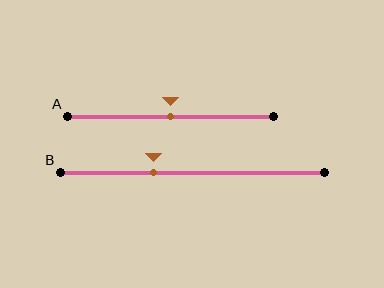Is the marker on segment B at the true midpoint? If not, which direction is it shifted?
No, the marker on segment B is shifted to the left by about 15% of the segment length.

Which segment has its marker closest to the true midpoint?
Segment A has its marker closest to the true midpoint.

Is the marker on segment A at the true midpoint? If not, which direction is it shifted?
Yes, the marker on segment A is at the true midpoint.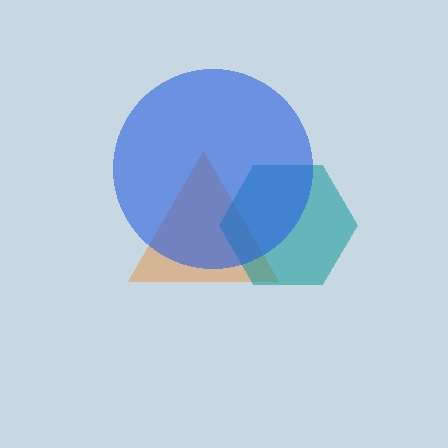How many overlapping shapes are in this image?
There are 3 overlapping shapes in the image.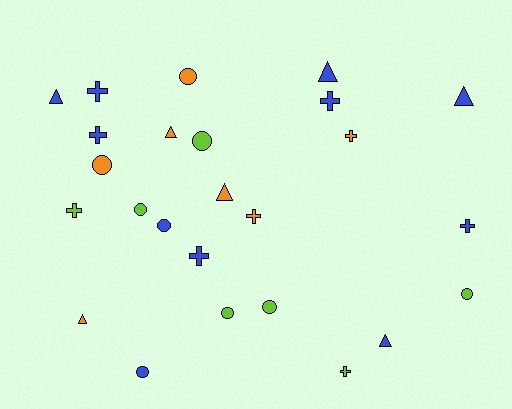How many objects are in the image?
There are 25 objects.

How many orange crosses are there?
There are 2 orange crosses.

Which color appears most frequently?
Blue, with 11 objects.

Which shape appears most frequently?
Cross, with 9 objects.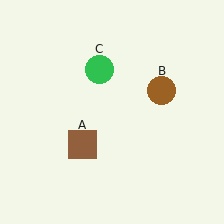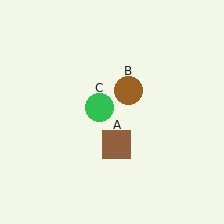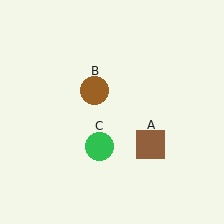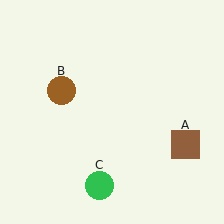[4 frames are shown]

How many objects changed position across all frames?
3 objects changed position: brown square (object A), brown circle (object B), green circle (object C).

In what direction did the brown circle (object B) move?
The brown circle (object B) moved left.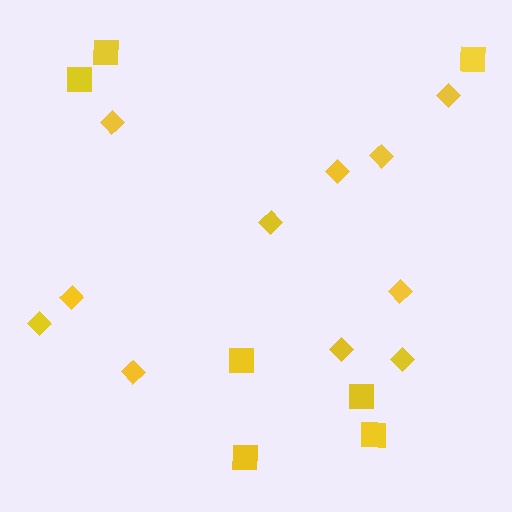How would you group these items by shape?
There are 2 groups: one group of squares (7) and one group of diamonds (11).